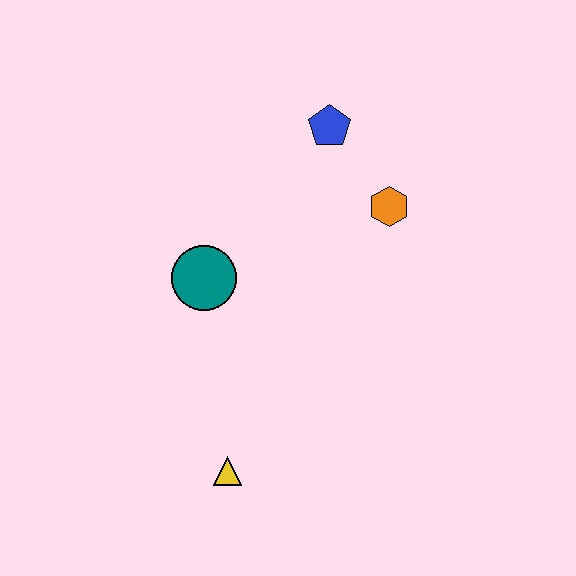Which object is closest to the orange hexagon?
The blue pentagon is closest to the orange hexagon.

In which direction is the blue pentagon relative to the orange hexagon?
The blue pentagon is above the orange hexagon.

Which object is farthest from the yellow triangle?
The blue pentagon is farthest from the yellow triangle.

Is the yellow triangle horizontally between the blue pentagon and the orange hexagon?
No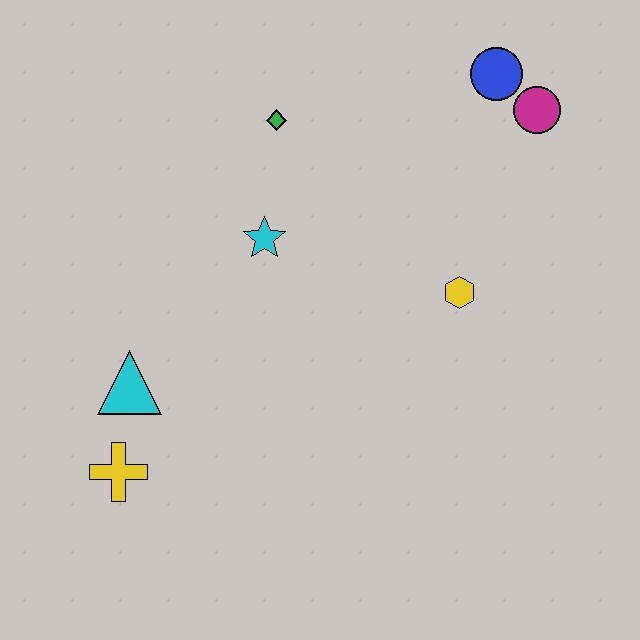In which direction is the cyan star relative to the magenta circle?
The cyan star is to the left of the magenta circle.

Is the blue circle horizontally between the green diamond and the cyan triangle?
No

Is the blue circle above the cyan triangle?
Yes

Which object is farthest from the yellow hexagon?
The yellow cross is farthest from the yellow hexagon.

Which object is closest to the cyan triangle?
The yellow cross is closest to the cyan triangle.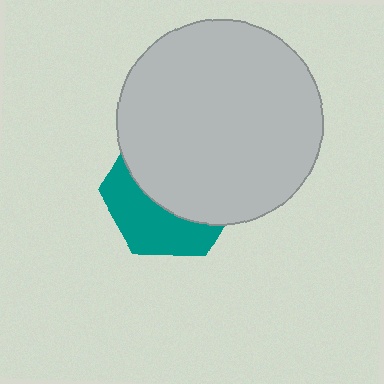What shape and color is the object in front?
The object in front is a light gray circle.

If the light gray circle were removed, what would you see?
You would see the complete teal hexagon.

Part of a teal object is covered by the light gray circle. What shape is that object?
It is a hexagon.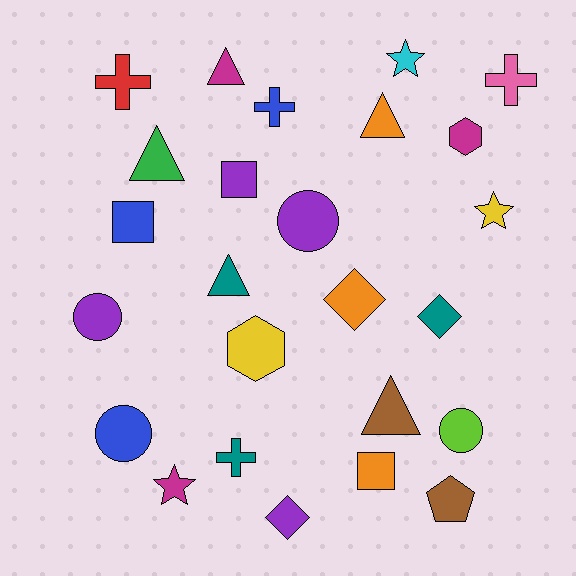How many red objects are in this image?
There is 1 red object.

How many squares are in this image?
There are 3 squares.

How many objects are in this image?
There are 25 objects.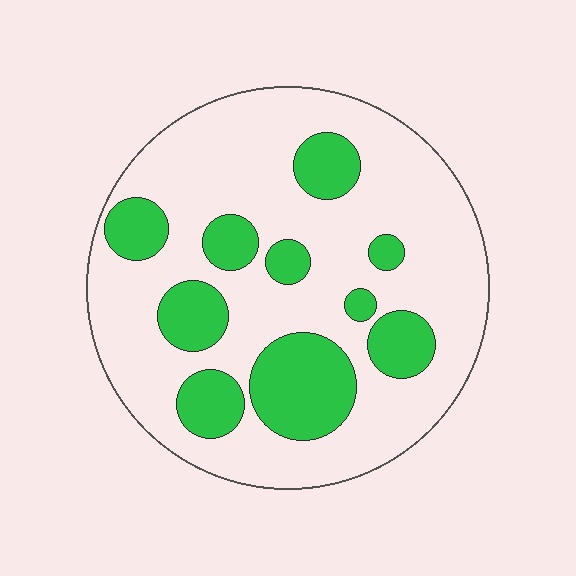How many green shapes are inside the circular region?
10.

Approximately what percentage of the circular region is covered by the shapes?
Approximately 25%.